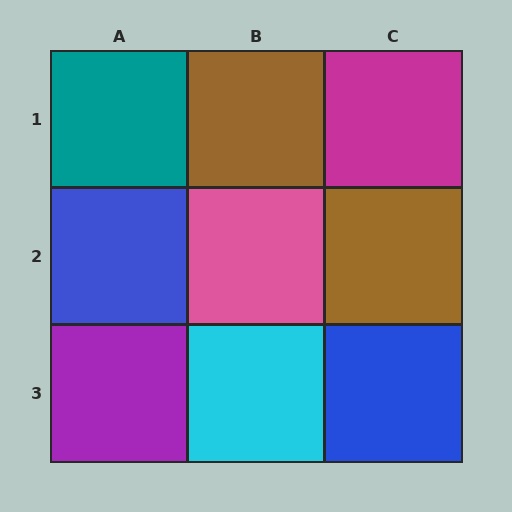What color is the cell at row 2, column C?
Brown.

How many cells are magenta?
1 cell is magenta.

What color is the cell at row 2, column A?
Blue.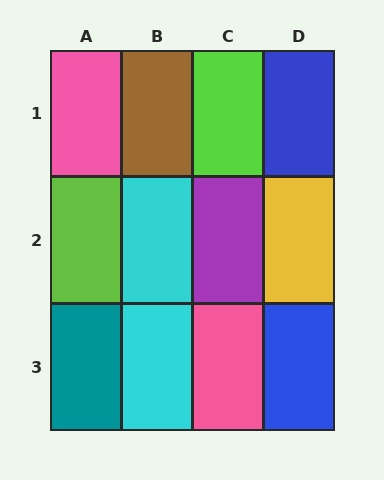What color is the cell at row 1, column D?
Blue.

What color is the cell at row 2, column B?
Cyan.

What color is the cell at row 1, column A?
Pink.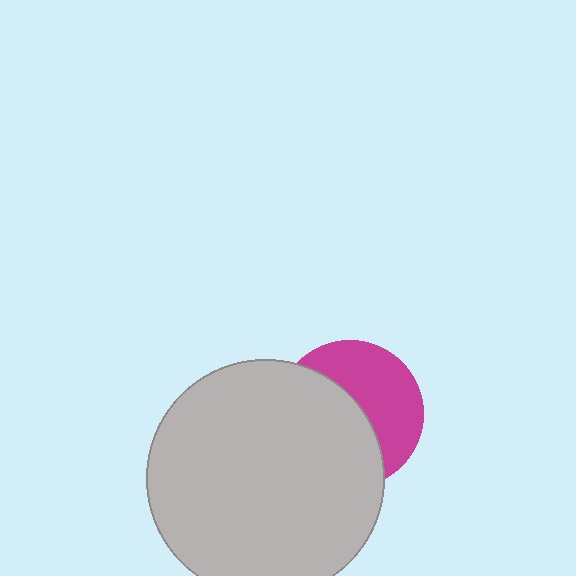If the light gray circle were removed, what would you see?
You would see the complete magenta circle.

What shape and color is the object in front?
The object in front is a light gray circle.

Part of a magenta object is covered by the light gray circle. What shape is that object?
It is a circle.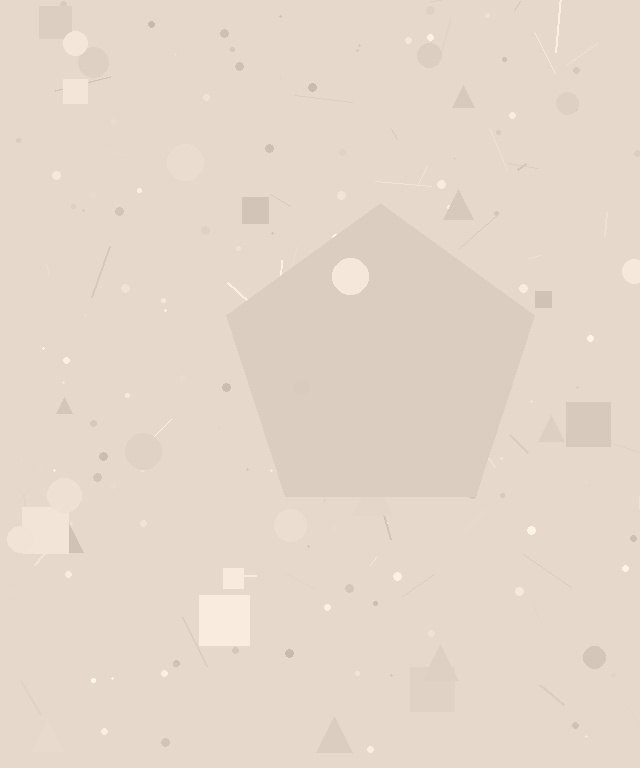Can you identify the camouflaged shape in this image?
The camouflaged shape is a pentagon.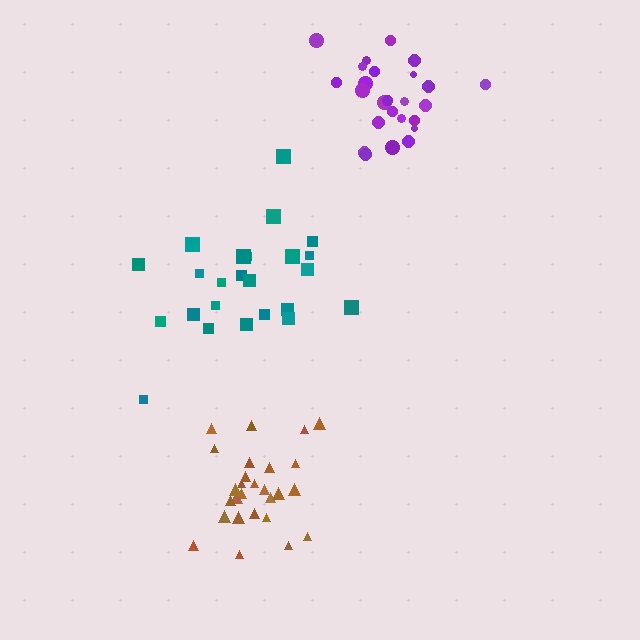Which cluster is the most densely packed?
Purple.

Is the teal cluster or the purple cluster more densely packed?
Purple.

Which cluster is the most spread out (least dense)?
Teal.